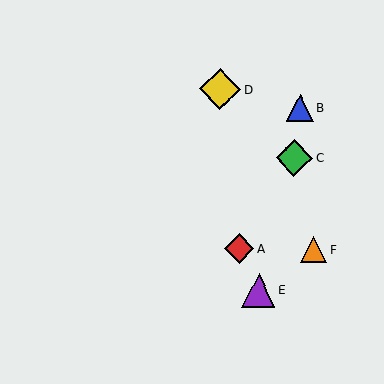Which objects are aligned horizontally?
Objects A, F are aligned horizontally.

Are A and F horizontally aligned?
Yes, both are at y≈248.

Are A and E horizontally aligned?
No, A is at y≈248 and E is at y≈290.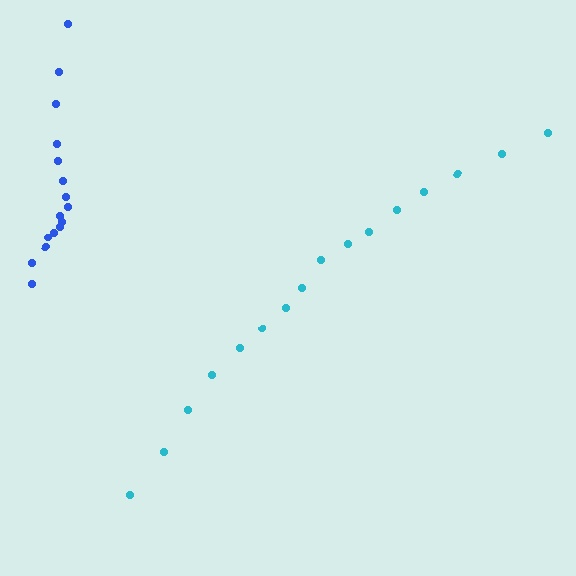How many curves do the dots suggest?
There are 2 distinct paths.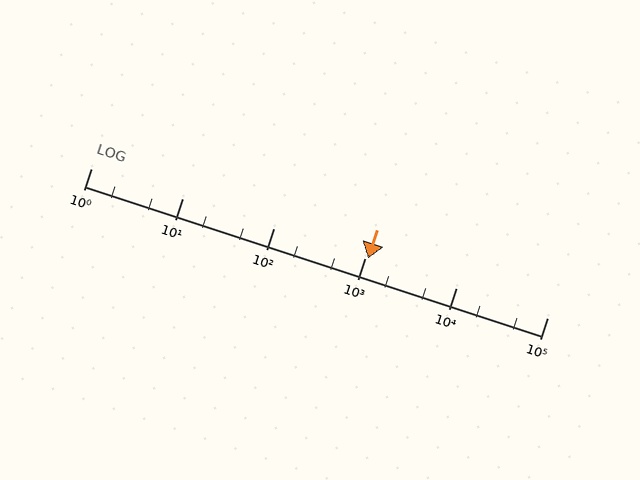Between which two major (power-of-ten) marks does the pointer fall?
The pointer is between 1000 and 10000.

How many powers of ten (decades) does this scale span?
The scale spans 5 decades, from 1 to 100000.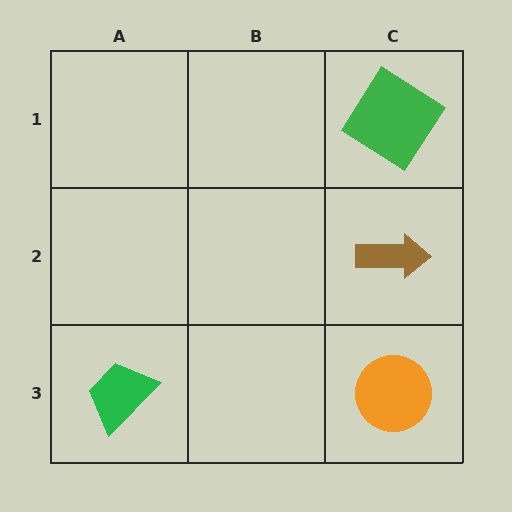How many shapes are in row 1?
1 shape.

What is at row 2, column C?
A brown arrow.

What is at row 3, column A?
A green trapezoid.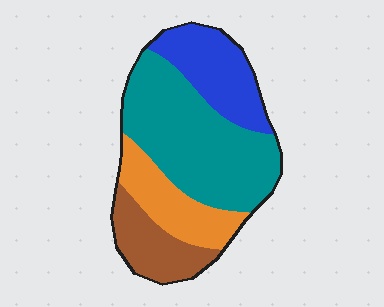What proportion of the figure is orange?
Orange takes up about one sixth (1/6) of the figure.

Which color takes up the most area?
Teal, at roughly 45%.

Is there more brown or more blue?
Blue.